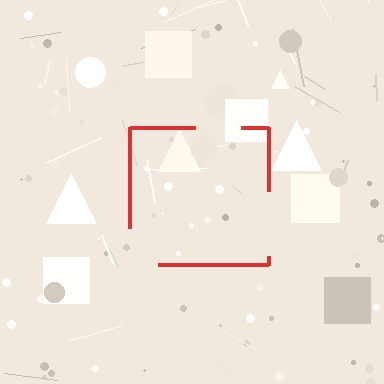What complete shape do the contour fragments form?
The contour fragments form a square.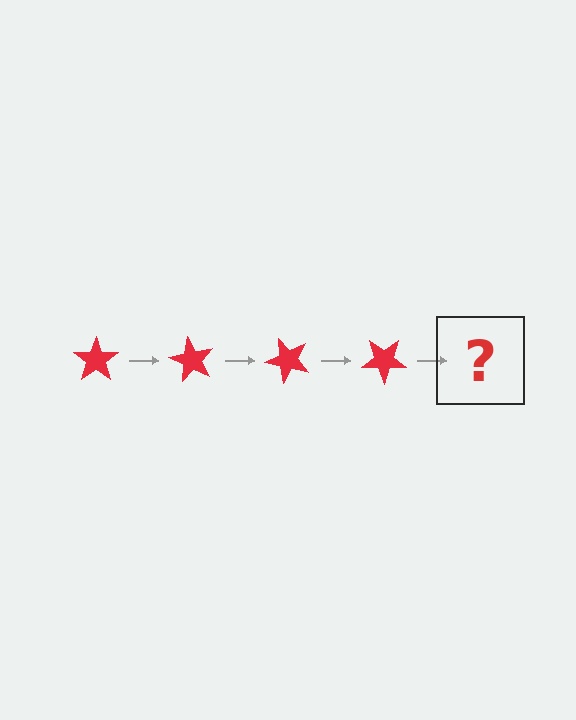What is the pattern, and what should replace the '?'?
The pattern is that the star rotates 60 degrees each step. The '?' should be a red star rotated 240 degrees.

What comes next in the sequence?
The next element should be a red star rotated 240 degrees.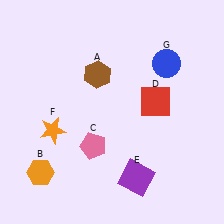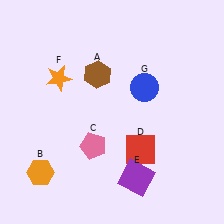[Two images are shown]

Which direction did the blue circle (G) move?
The blue circle (G) moved down.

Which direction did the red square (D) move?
The red square (D) moved down.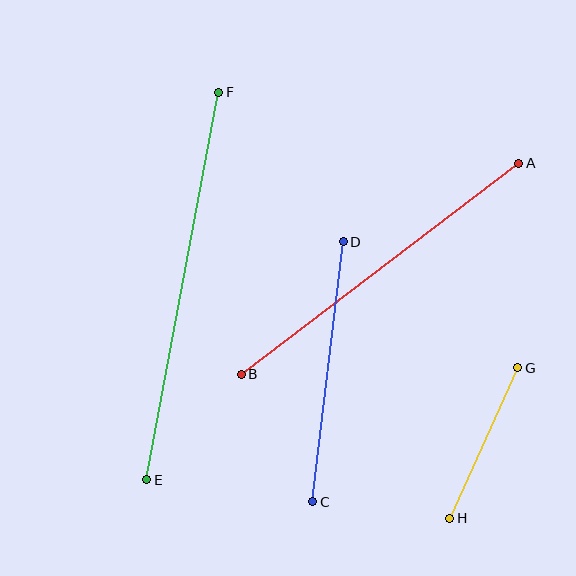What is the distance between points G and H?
The distance is approximately 165 pixels.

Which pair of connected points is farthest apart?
Points E and F are farthest apart.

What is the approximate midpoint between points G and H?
The midpoint is at approximately (484, 443) pixels.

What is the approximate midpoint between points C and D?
The midpoint is at approximately (328, 372) pixels.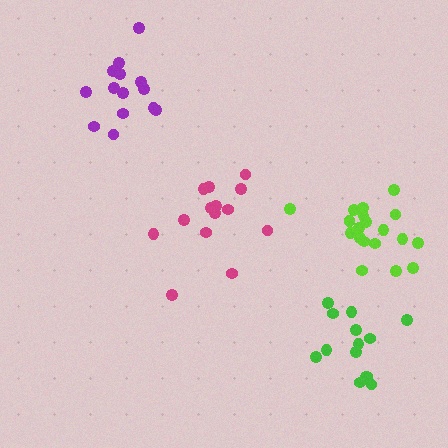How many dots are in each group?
Group 1: 14 dots, Group 2: 20 dots, Group 3: 14 dots, Group 4: 14 dots (62 total).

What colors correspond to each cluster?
The clusters are colored: magenta, lime, purple, green.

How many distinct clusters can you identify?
There are 4 distinct clusters.